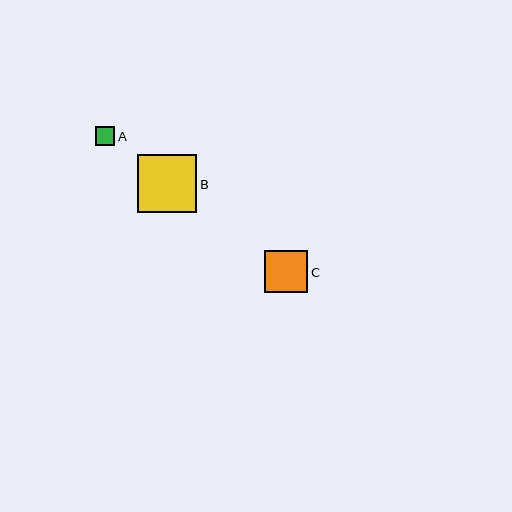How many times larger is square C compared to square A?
Square C is approximately 2.2 times the size of square A.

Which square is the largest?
Square B is the largest with a size of approximately 59 pixels.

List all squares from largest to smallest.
From largest to smallest: B, C, A.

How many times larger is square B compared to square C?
Square B is approximately 1.4 times the size of square C.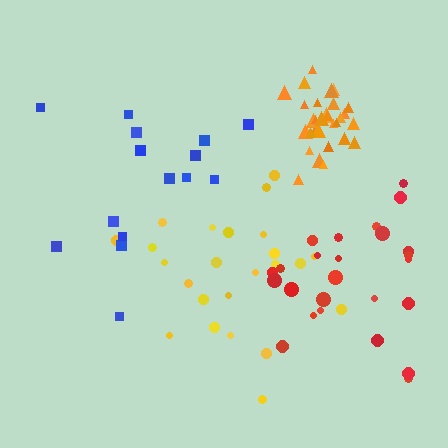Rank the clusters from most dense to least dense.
orange, yellow, red, blue.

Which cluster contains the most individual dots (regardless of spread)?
Orange (32).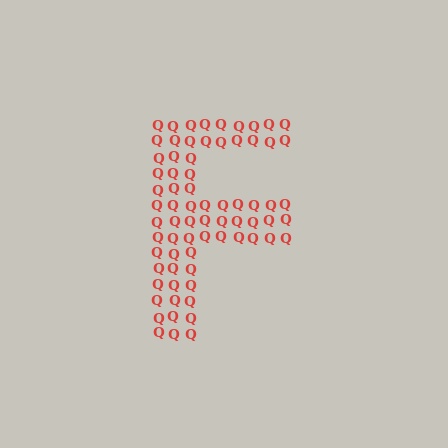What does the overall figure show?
The overall figure shows the letter F.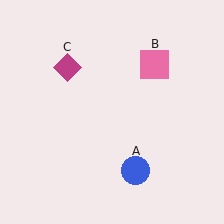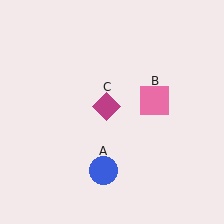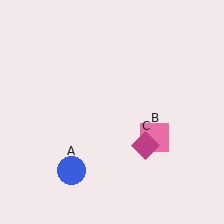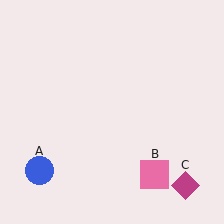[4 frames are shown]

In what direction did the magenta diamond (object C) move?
The magenta diamond (object C) moved down and to the right.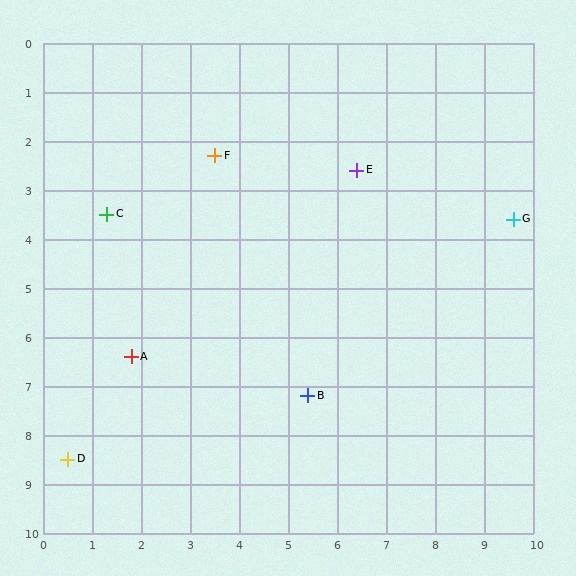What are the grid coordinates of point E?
Point E is at approximately (6.4, 2.6).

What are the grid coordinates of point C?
Point C is at approximately (1.3, 3.5).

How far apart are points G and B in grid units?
Points G and B are about 5.5 grid units apart.